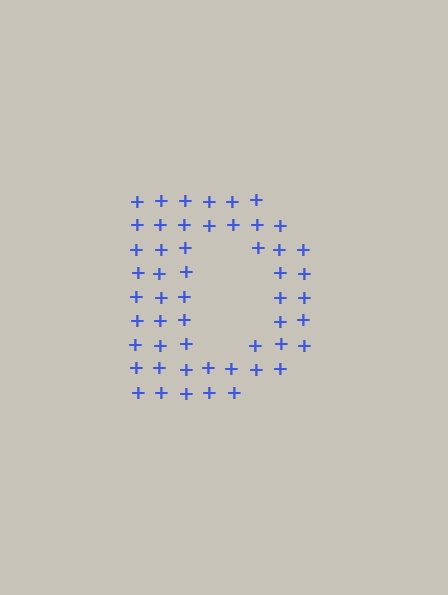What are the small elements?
The small elements are plus signs.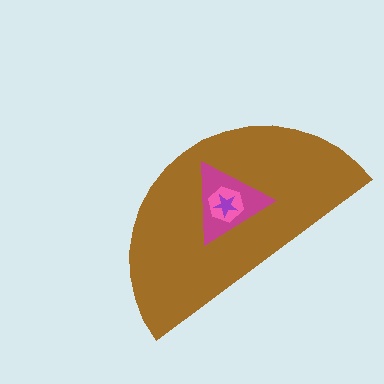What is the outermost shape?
The brown semicircle.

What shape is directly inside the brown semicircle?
The magenta triangle.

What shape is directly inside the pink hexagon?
The purple star.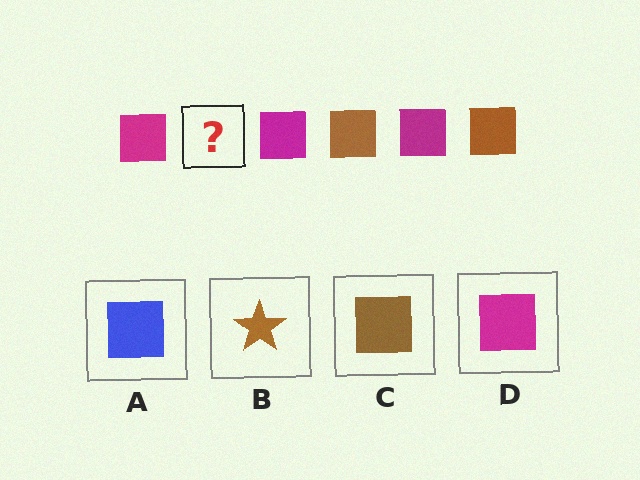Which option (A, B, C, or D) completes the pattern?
C.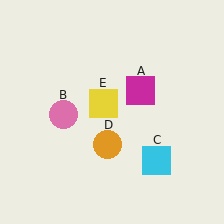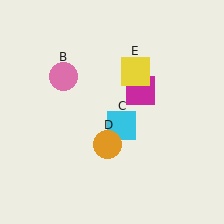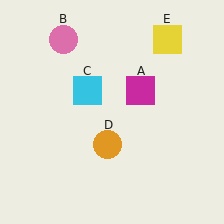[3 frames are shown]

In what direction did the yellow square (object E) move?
The yellow square (object E) moved up and to the right.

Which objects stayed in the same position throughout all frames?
Magenta square (object A) and orange circle (object D) remained stationary.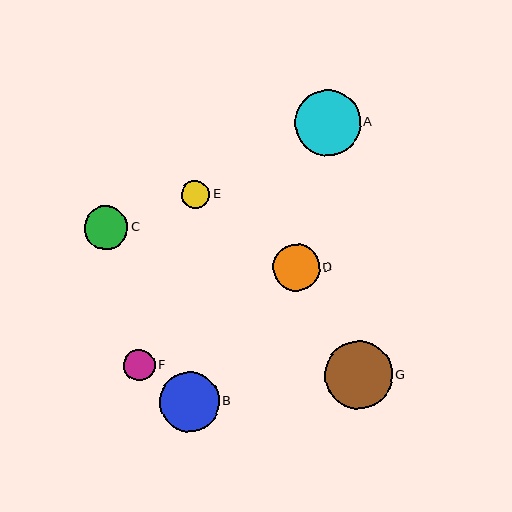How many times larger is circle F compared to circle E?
Circle F is approximately 1.1 times the size of circle E.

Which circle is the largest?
Circle G is the largest with a size of approximately 68 pixels.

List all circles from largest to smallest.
From largest to smallest: G, A, B, D, C, F, E.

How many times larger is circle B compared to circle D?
Circle B is approximately 1.3 times the size of circle D.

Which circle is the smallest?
Circle E is the smallest with a size of approximately 28 pixels.